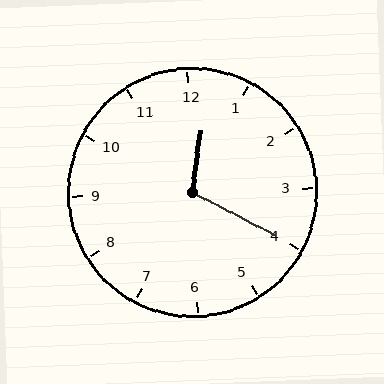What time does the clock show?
12:20.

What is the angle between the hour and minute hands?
Approximately 110 degrees.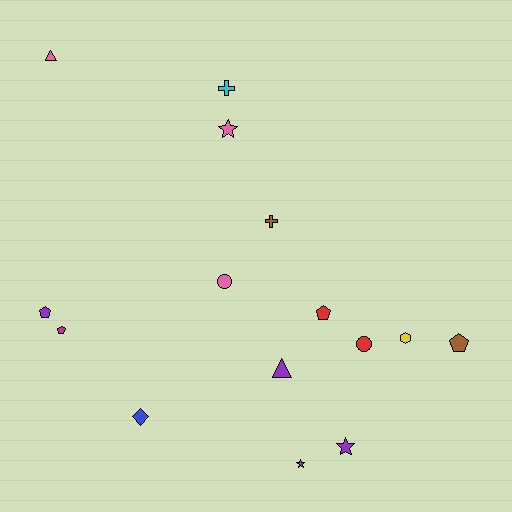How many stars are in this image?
There are 3 stars.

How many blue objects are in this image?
There is 1 blue object.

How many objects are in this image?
There are 15 objects.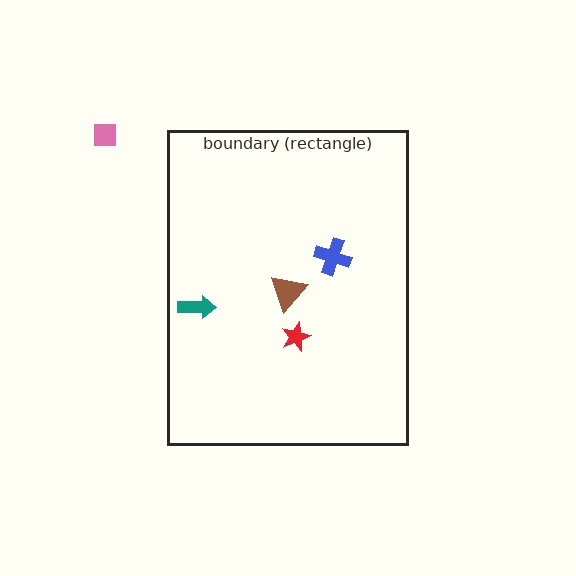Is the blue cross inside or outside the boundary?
Inside.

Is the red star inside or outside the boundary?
Inside.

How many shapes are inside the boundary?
4 inside, 1 outside.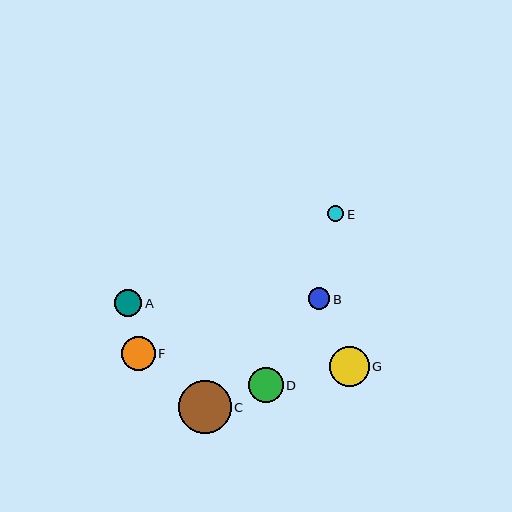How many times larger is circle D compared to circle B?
Circle D is approximately 1.6 times the size of circle B.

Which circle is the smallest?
Circle E is the smallest with a size of approximately 16 pixels.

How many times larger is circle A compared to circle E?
Circle A is approximately 1.7 times the size of circle E.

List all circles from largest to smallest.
From largest to smallest: C, G, D, F, A, B, E.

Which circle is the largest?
Circle C is the largest with a size of approximately 53 pixels.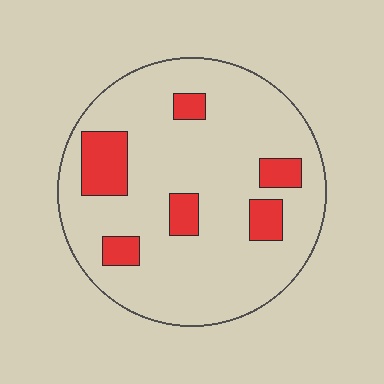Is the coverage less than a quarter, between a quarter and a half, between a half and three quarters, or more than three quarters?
Less than a quarter.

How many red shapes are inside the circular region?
6.